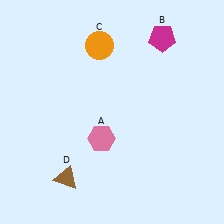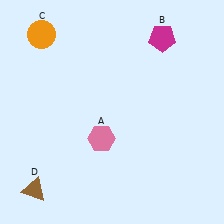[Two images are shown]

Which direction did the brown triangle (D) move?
The brown triangle (D) moved left.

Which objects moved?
The objects that moved are: the orange circle (C), the brown triangle (D).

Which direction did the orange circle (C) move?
The orange circle (C) moved left.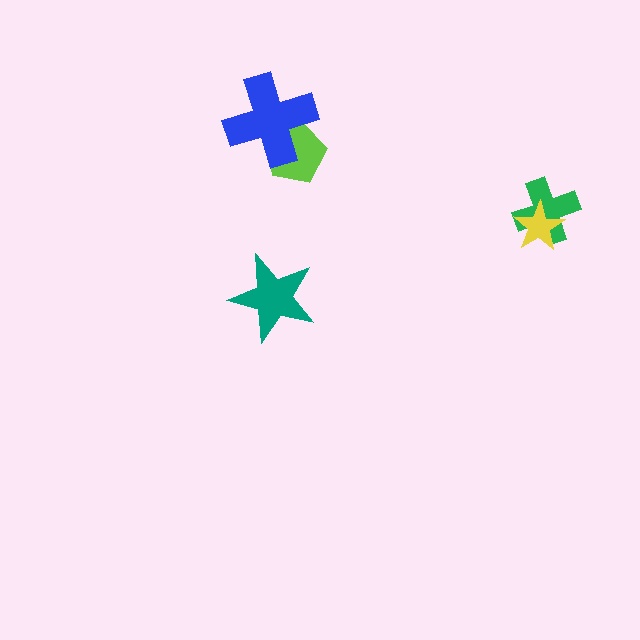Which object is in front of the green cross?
The yellow star is in front of the green cross.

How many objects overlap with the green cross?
1 object overlaps with the green cross.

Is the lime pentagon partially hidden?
Yes, it is partially covered by another shape.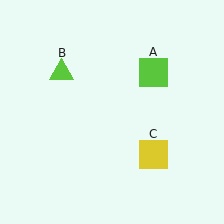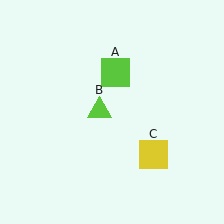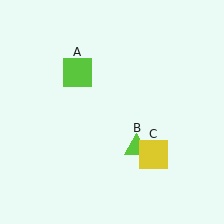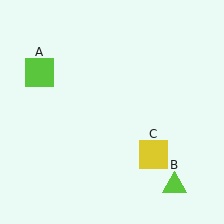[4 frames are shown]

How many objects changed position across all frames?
2 objects changed position: lime square (object A), lime triangle (object B).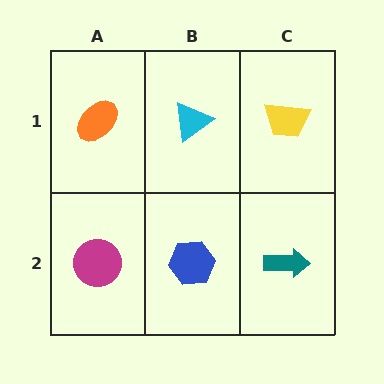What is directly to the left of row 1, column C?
A cyan triangle.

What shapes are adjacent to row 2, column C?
A yellow trapezoid (row 1, column C), a blue hexagon (row 2, column B).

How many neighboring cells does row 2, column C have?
2.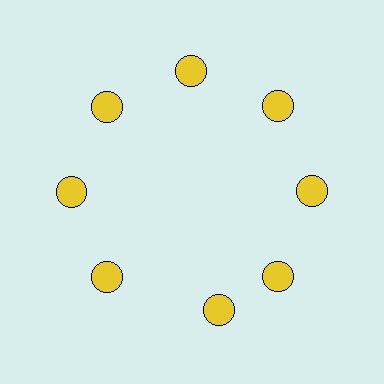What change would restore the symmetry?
The symmetry would be restored by rotating it back into even spacing with its neighbors so that all 8 circles sit at equal angles and equal distance from the center.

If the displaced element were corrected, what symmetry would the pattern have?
It would have 8-fold rotational symmetry — the pattern would map onto itself every 45 degrees.